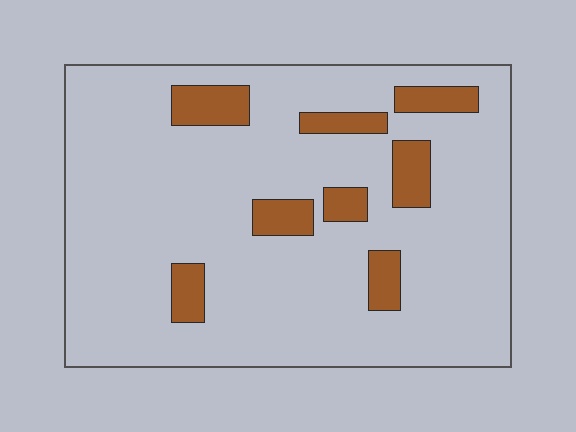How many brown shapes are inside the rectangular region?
8.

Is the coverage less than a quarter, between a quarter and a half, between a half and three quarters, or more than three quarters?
Less than a quarter.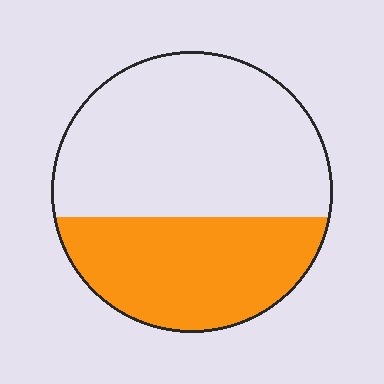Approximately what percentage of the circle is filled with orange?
Approximately 40%.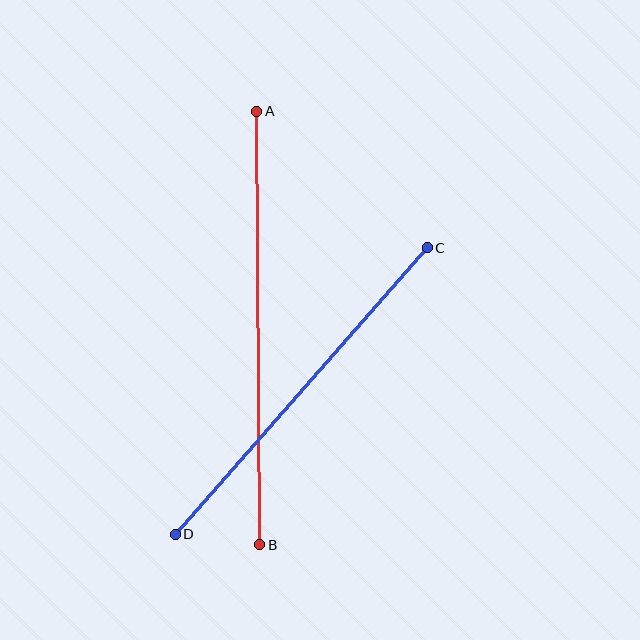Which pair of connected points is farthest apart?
Points A and B are farthest apart.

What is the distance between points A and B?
The distance is approximately 433 pixels.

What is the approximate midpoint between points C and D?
The midpoint is at approximately (301, 391) pixels.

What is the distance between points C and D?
The distance is approximately 382 pixels.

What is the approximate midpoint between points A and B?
The midpoint is at approximately (258, 328) pixels.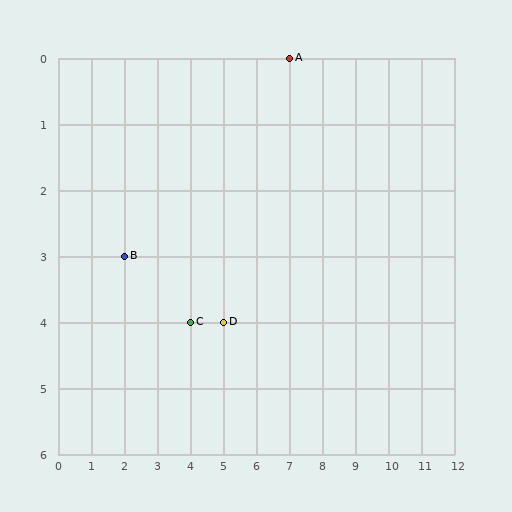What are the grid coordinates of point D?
Point D is at grid coordinates (5, 4).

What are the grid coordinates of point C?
Point C is at grid coordinates (4, 4).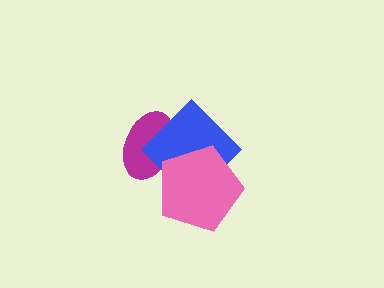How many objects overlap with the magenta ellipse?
2 objects overlap with the magenta ellipse.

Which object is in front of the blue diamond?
The pink pentagon is in front of the blue diamond.